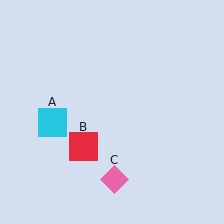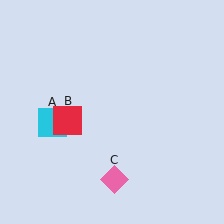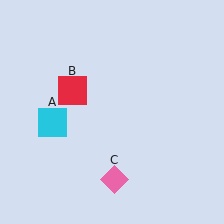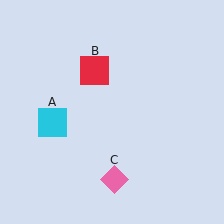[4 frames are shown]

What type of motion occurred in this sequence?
The red square (object B) rotated clockwise around the center of the scene.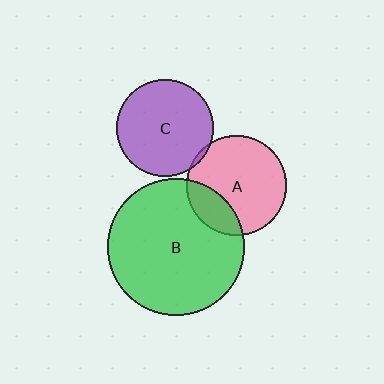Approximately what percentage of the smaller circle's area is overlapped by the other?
Approximately 20%.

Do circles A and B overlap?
Yes.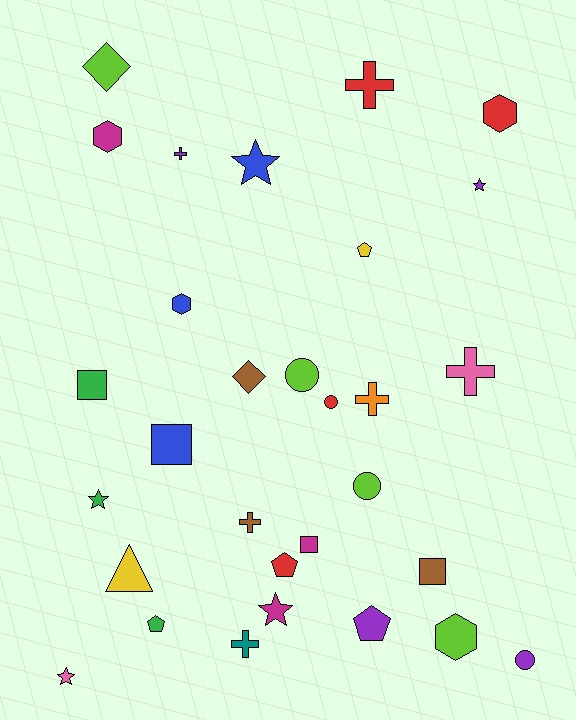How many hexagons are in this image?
There are 4 hexagons.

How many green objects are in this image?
There are 3 green objects.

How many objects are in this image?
There are 30 objects.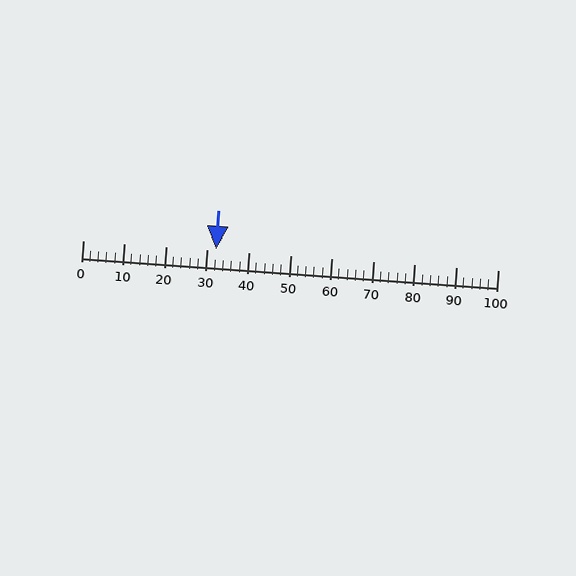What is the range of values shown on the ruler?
The ruler shows values from 0 to 100.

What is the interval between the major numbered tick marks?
The major tick marks are spaced 10 units apart.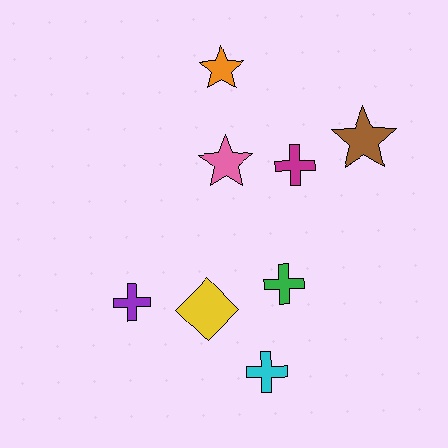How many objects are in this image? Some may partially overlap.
There are 8 objects.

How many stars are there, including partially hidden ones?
There are 3 stars.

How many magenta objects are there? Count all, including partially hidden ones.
There is 1 magenta object.